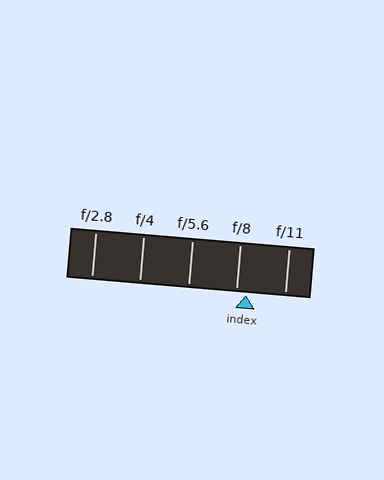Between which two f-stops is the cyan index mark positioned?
The index mark is between f/8 and f/11.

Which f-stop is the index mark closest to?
The index mark is closest to f/8.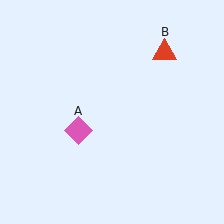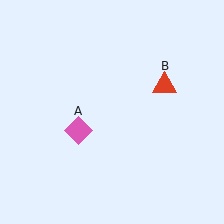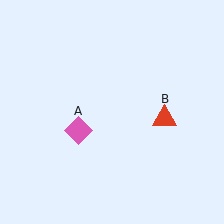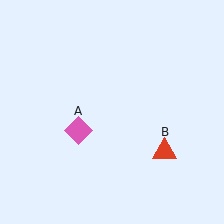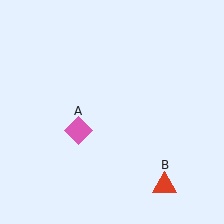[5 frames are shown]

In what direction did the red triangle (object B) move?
The red triangle (object B) moved down.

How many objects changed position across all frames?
1 object changed position: red triangle (object B).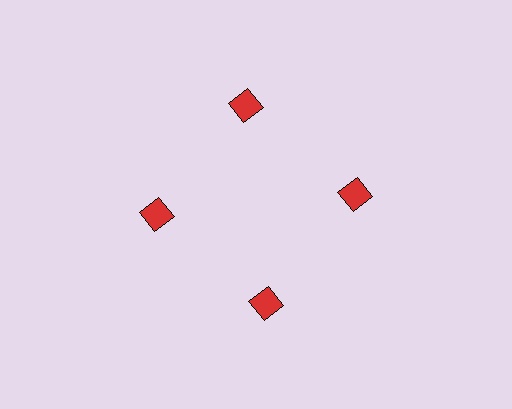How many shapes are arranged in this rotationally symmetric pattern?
There are 4 shapes, arranged in 4 groups of 1.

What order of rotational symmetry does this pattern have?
This pattern has 4-fold rotational symmetry.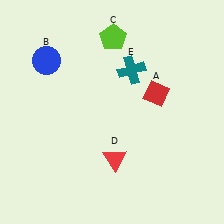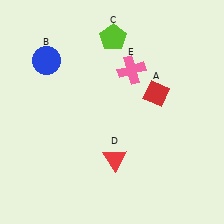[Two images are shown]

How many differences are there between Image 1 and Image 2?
There is 1 difference between the two images.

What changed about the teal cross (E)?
In Image 1, E is teal. In Image 2, it changed to pink.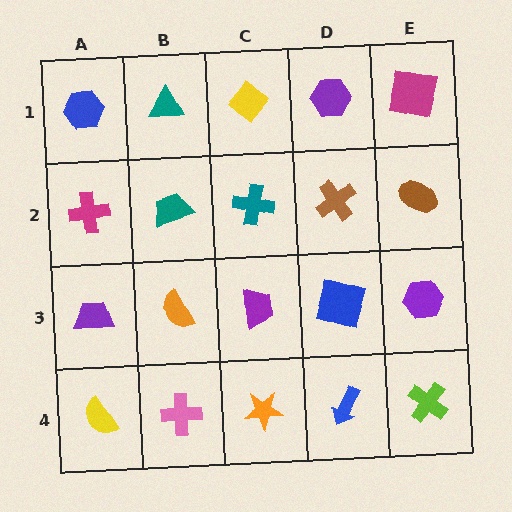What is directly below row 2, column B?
An orange semicircle.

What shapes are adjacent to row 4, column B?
An orange semicircle (row 3, column B), a yellow semicircle (row 4, column A), an orange star (row 4, column C).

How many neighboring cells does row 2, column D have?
4.